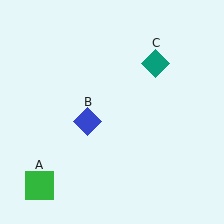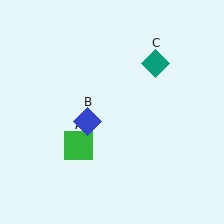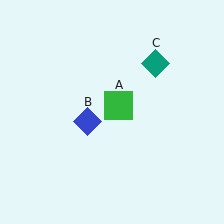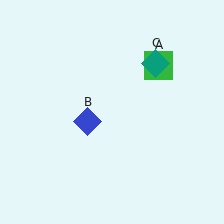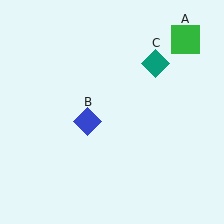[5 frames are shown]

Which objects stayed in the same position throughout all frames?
Blue diamond (object B) and teal diamond (object C) remained stationary.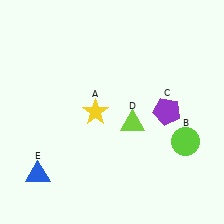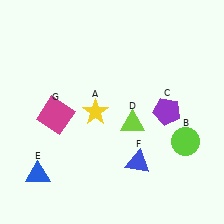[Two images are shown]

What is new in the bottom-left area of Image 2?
A magenta square (G) was added in the bottom-left area of Image 2.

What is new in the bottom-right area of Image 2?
A blue triangle (F) was added in the bottom-right area of Image 2.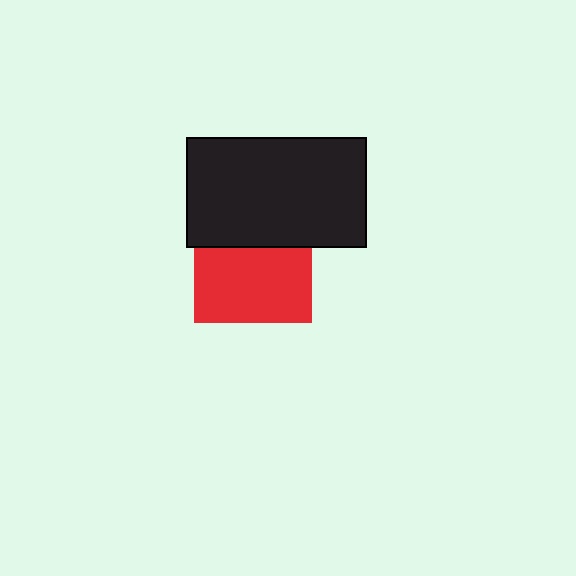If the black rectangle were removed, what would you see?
You would see the complete red square.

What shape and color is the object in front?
The object in front is a black rectangle.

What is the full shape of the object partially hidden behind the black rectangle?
The partially hidden object is a red square.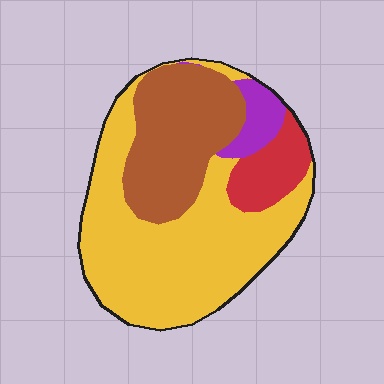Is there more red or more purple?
Red.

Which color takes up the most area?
Yellow, at roughly 55%.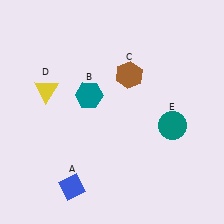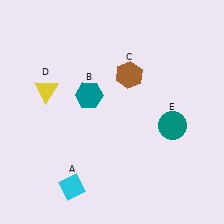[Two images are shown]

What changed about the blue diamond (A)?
In Image 1, A is blue. In Image 2, it changed to cyan.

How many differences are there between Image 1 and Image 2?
There is 1 difference between the two images.